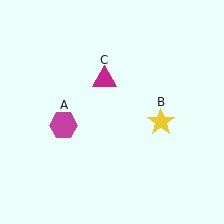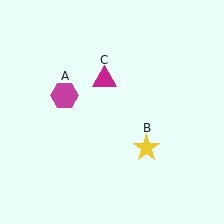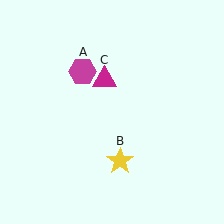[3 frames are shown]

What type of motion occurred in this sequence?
The magenta hexagon (object A), yellow star (object B) rotated clockwise around the center of the scene.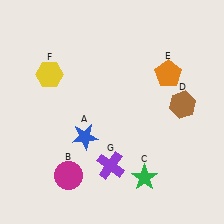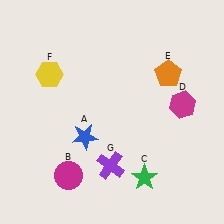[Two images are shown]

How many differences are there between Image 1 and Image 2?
There is 1 difference between the two images.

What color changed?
The hexagon (D) changed from brown in Image 1 to magenta in Image 2.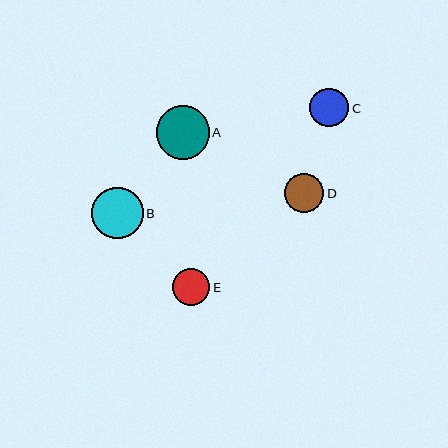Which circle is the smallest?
Circle E is the smallest with a size of approximately 38 pixels.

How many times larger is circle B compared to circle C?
Circle B is approximately 1.3 times the size of circle C.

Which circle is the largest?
Circle A is the largest with a size of approximately 53 pixels.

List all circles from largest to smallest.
From largest to smallest: A, B, D, C, E.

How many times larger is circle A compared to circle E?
Circle A is approximately 1.4 times the size of circle E.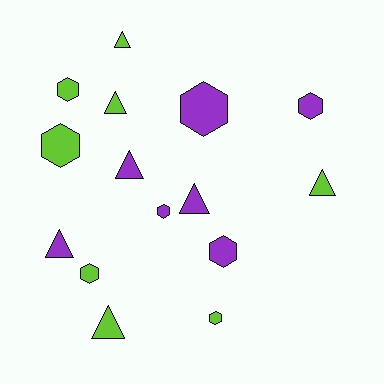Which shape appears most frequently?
Hexagon, with 8 objects.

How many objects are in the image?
There are 15 objects.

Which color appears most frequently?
Lime, with 8 objects.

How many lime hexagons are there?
There are 4 lime hexagons.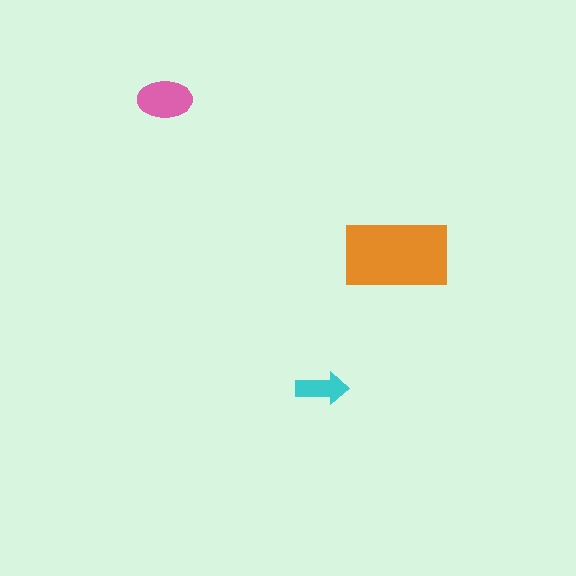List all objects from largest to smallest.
The orange rectangle, the pink ellipse, the cyan arrow.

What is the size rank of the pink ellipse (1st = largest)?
2nd.